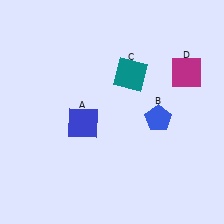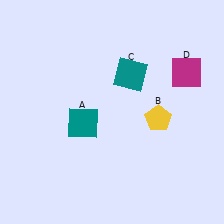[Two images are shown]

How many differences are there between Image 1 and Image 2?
There are 2 differences between the two images.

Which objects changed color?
A changed from blue to teal. B changed from blue to yellow.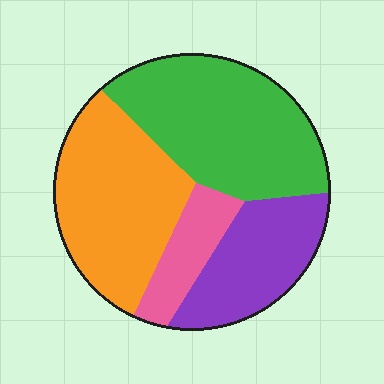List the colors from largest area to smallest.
From largest to smallest: green, orange, purple, pink.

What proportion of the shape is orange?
Orange takes up about one third (1/3) of the shape.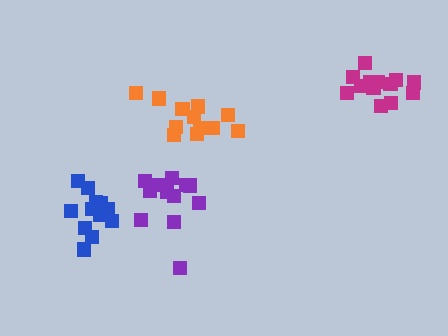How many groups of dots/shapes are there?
There are 4 groups.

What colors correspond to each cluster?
The clusters are colored: orange, blue, purple, magenta.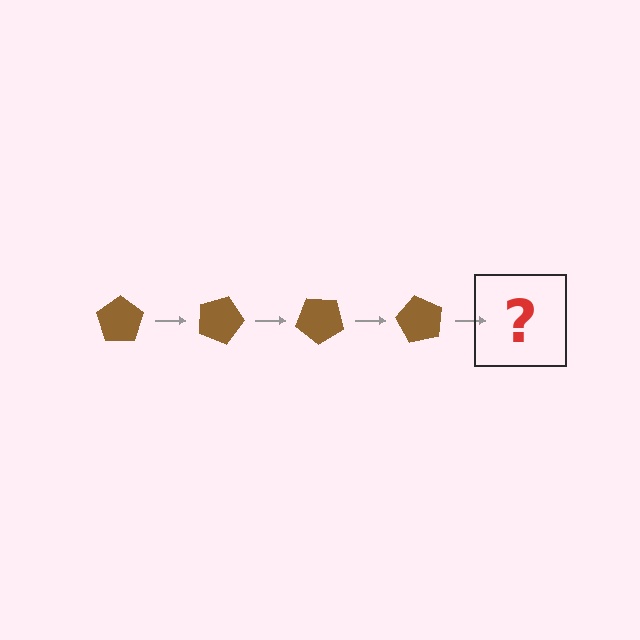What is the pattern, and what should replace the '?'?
The pattern is that the pentagon rotates 20 degrees each step. The '?' should be a brown pentagon rotated 80 degrees.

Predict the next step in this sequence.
The next step is a brown pentagon rotated 80 degrees.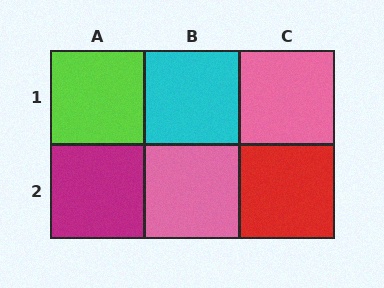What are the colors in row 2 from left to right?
Magenta, pink, red.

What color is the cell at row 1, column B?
Cyan.